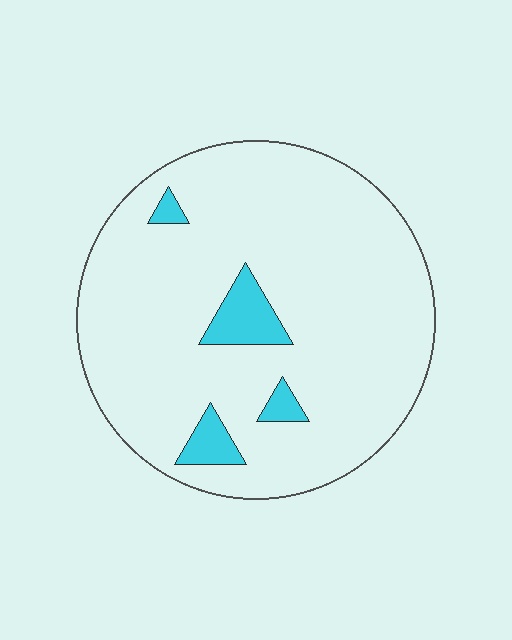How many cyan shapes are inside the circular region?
4.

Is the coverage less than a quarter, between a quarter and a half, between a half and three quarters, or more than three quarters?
Less than a quarter.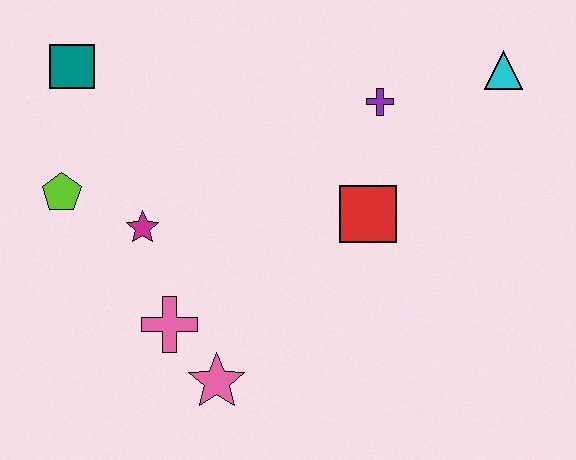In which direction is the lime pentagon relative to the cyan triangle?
The lime pentagon is to the left of the cyan triangle.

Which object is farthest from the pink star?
The cyan triangle is farthest from the pink star.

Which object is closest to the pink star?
The pink cross is closest to the pink star.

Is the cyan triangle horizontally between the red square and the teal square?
No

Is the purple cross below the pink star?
No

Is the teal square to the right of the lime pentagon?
Yes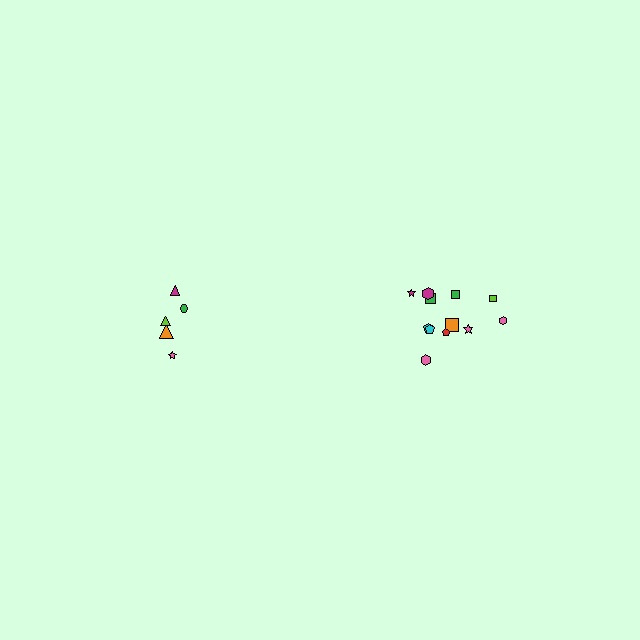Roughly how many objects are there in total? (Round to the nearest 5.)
Roughly 15 objects in total.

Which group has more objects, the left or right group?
The right group.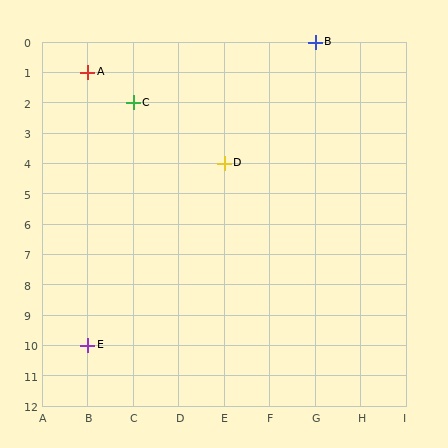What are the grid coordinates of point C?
Point C is at grid coordinates (C, 2).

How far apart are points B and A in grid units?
Points B and A are 5 columns and 1 row apart (about 5.1 grid units diagonally).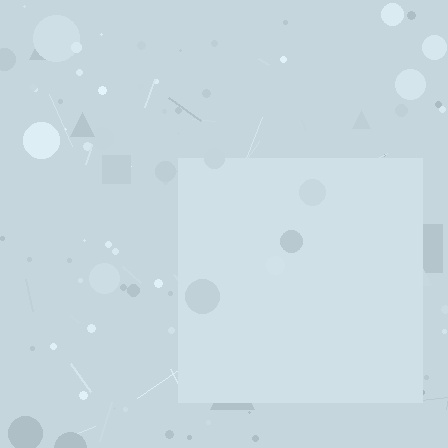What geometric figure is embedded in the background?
A square is embedded in the background.